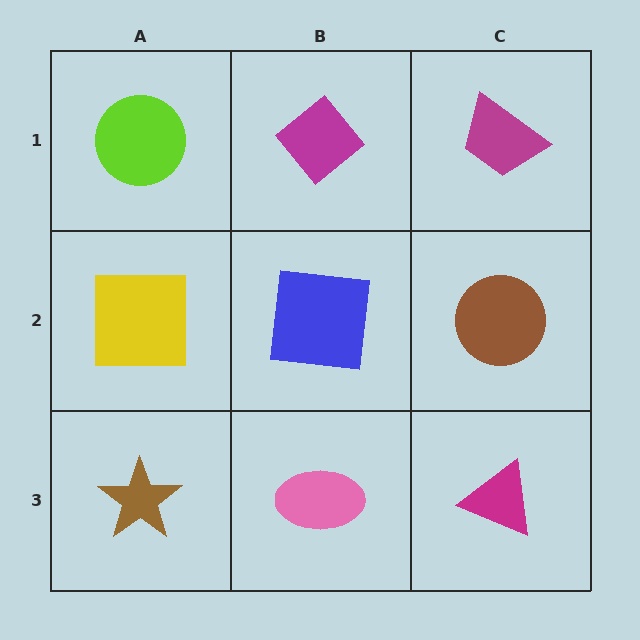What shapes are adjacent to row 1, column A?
A yellow square (row 2, column A), a magenta diamond (row 1, column B).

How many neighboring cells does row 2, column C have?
3.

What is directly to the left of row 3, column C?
A pink ellipse.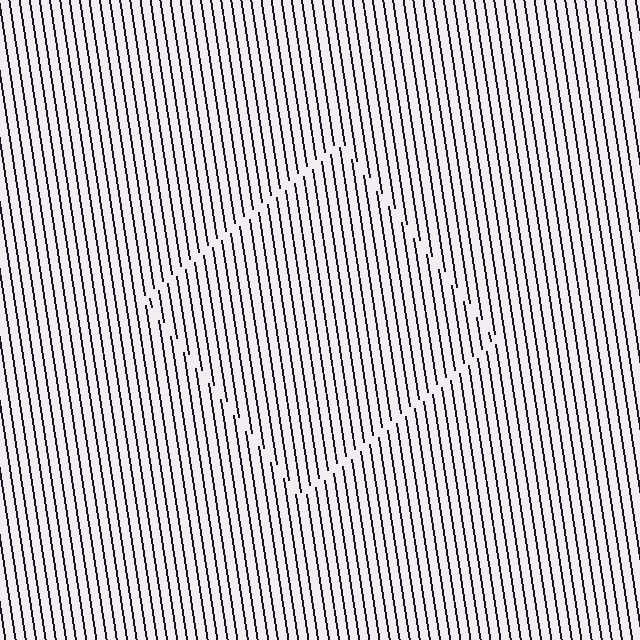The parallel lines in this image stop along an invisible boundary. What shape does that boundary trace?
An illusory square. The interior of the shape contains the same grating, shifted by half a period — the contour is defined by the phase discontinuity where line-ends from the inner and outer gratings abut.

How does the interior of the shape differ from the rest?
The interior of the shape contains the same grating, shifted by half a period — the contour is defined by the phase discontinuity where line-ends from the inner and outer gratings abut.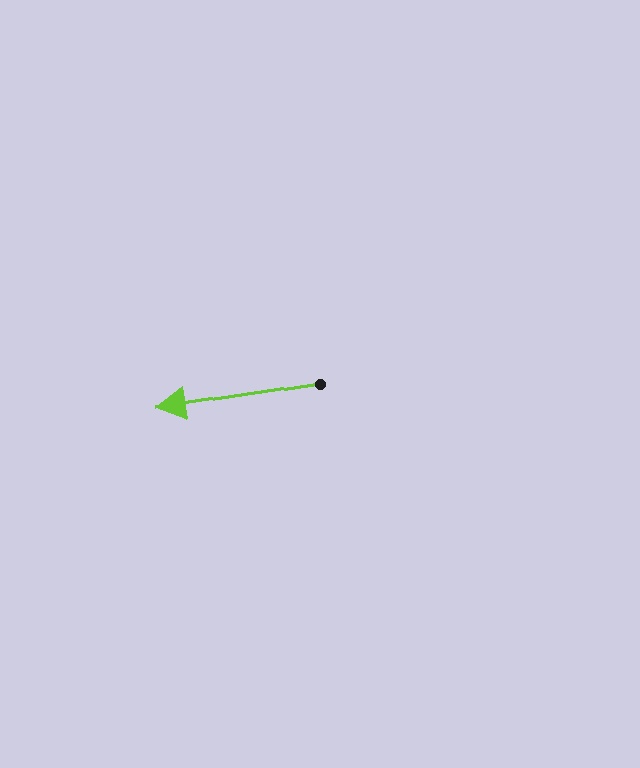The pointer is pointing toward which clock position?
Roughly 9 o'clock.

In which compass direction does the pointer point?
West.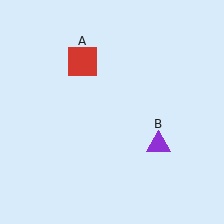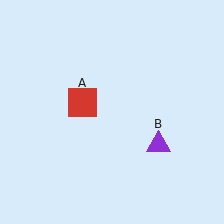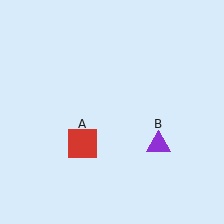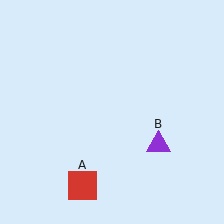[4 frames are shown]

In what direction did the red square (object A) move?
The red square (object A) moved down.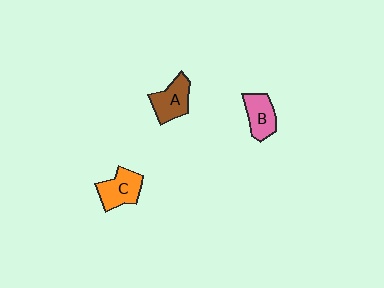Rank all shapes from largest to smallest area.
From largest to smallest: C (orange), A (brown), B (pink).